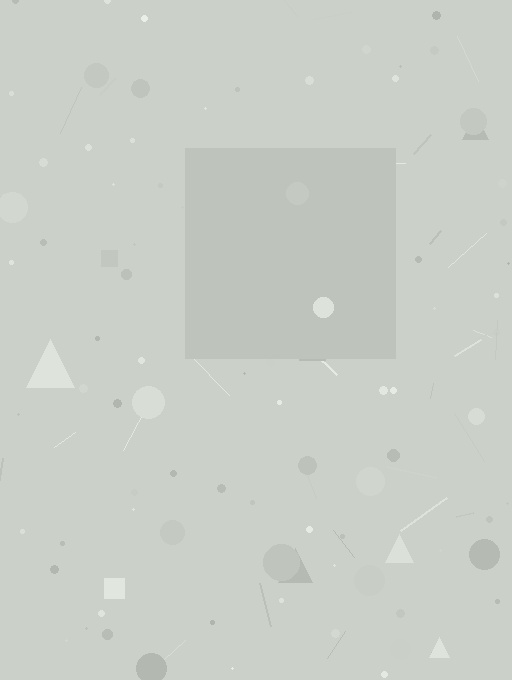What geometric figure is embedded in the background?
A square is embedded in the background.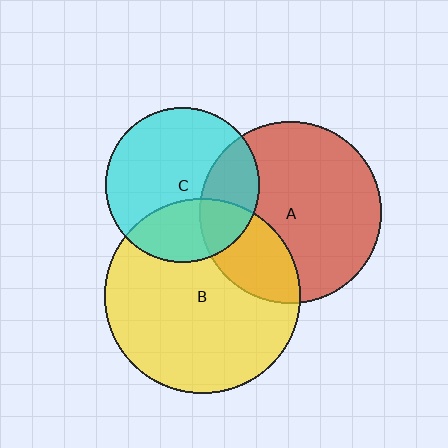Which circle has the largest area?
Circle B (yellow).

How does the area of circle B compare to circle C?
Approximately 1.6 times.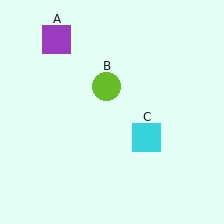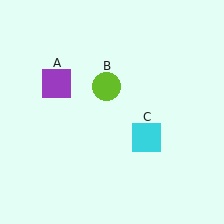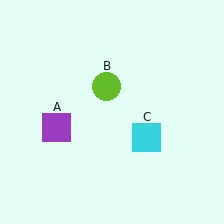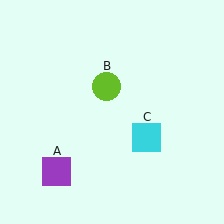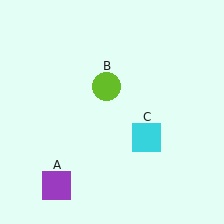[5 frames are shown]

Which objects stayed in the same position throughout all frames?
Lime circle (object B) and cyan square (object C) remained stationary.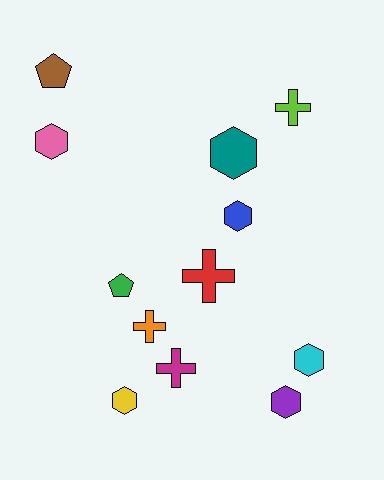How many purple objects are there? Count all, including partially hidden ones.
There is 1 purple object.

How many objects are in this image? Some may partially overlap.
There are 12 objects.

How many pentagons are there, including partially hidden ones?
There are 2 pentagons.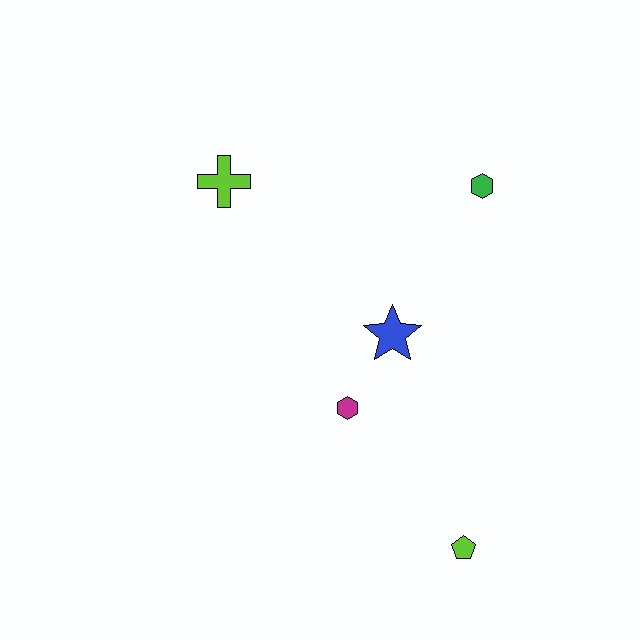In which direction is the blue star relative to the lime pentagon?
The blue star is above the lime pentagon.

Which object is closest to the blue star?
The magenta hexagon is closest to the blue star.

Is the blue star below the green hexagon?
Yes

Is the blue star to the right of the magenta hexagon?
Yes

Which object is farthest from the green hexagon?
The lime pentagon is farthest from the green hexagon.